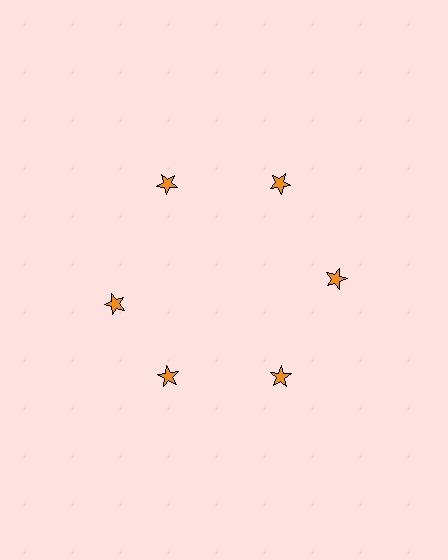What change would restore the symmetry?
The symmetry would be restored by rotating it back into even spacing with its neighbors so that all 6 stars sit at equal angles and equal distance from the center.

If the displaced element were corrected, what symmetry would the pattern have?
It would have 6-fold rotational symmetry — the pattern would map onto itself every 60 degrees.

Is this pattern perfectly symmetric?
No. The 6 orange stars are arranged in a ring, but one element near the 9 o'clock position is rotated out of alignment along the ring, breaking the 6-fold rotational symmetry.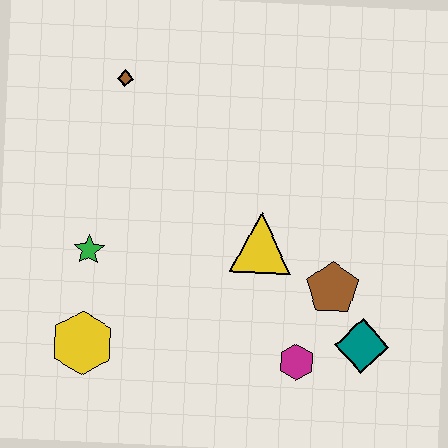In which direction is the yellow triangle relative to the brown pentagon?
The yellow triangle is to the left of the brown pentagon.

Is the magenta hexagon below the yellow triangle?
Yes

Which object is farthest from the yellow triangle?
The brown diamond is farthest from the yellow triangle.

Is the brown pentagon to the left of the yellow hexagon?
No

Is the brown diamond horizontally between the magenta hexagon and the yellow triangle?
No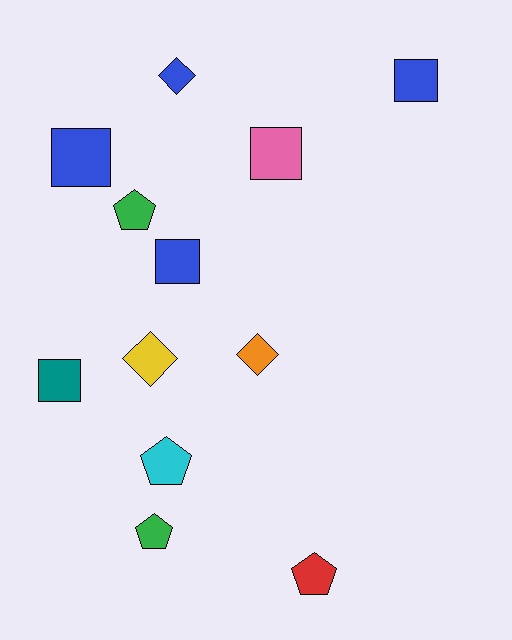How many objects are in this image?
There are 12 objects.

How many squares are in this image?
There are 5 squares.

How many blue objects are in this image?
There are 4 blue objects.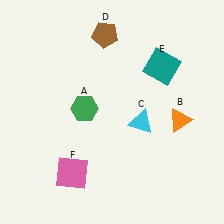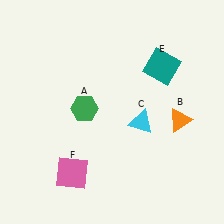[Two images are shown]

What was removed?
The brown pentagon (D) was removed in Image 2.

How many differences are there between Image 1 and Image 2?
There is 1 difference between the two images.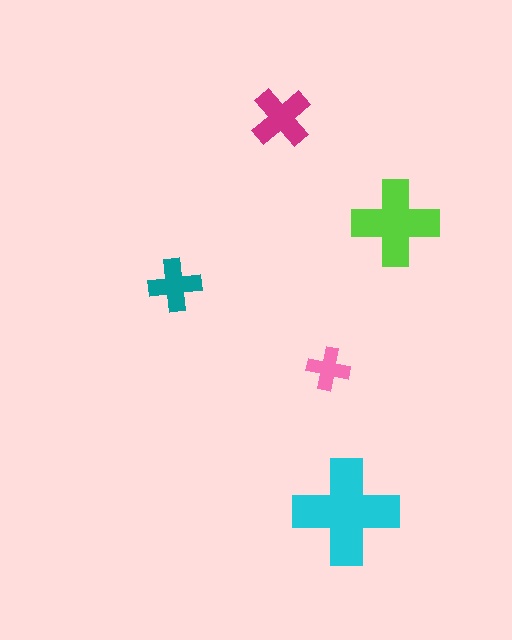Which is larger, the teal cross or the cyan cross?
The cyan one.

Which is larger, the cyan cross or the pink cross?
The cyan one.